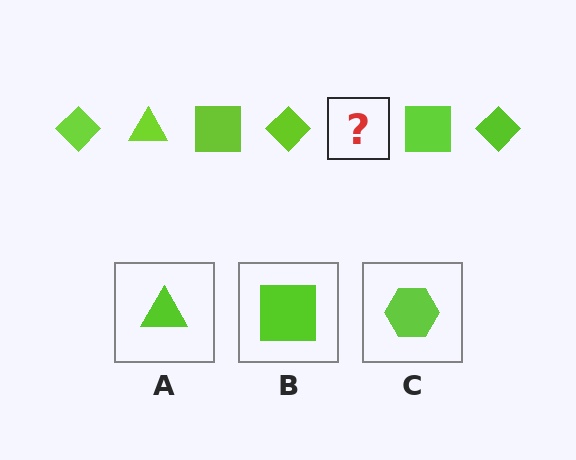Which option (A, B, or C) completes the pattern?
A.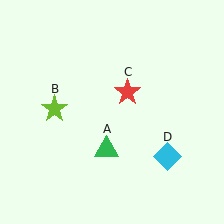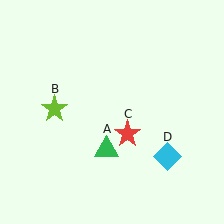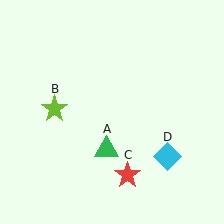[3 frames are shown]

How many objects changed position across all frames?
1 object changed position: red star (object C).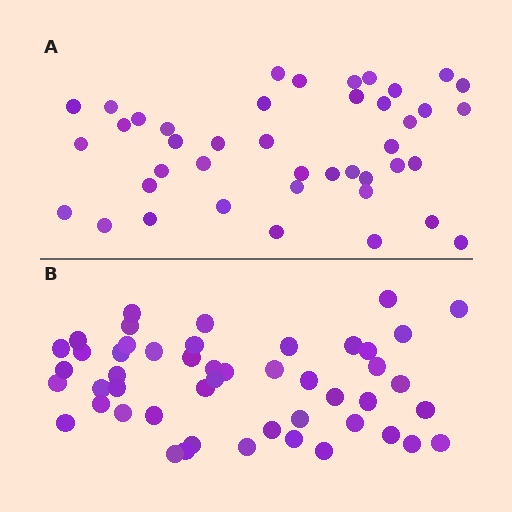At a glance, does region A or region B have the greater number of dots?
Region B (the bottom region) has more dots.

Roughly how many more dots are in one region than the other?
Region B has roughly 8 or so more dots than region A.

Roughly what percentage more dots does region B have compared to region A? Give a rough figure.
About 15% more.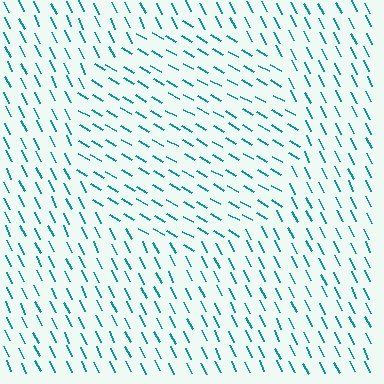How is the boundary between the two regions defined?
The boundary is defined purely by a change in line orientation (approximately 34 degrees difference). All lines are the same color and thickness.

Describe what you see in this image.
The image is filled with small teal line segments. A circle region in the image has lines oriented differently from the surrounding lines, creating a visible texture boundary.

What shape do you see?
I see a circle.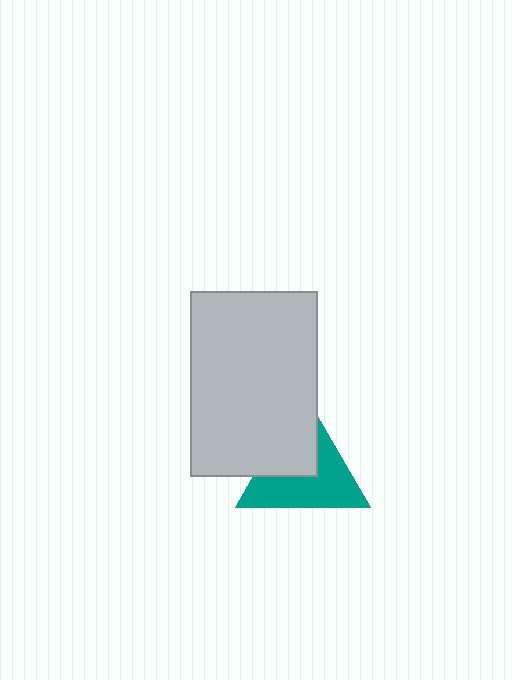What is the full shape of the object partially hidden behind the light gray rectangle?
The partially hidden object is a teal triangle.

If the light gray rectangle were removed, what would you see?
You would see the complete teal triangle.